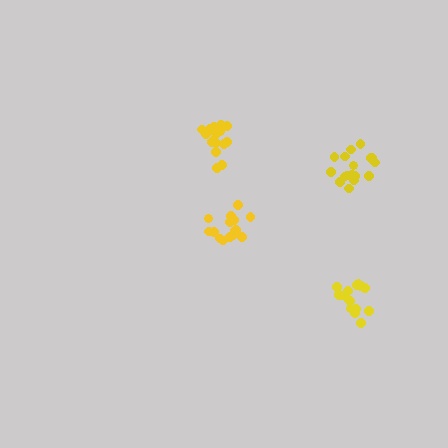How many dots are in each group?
Group 1: 18 dots, Group 2: 15 dots, Group 3: 15 dots, Group 4: 17 dots (65 total).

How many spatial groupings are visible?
There are 4 spatial groupings.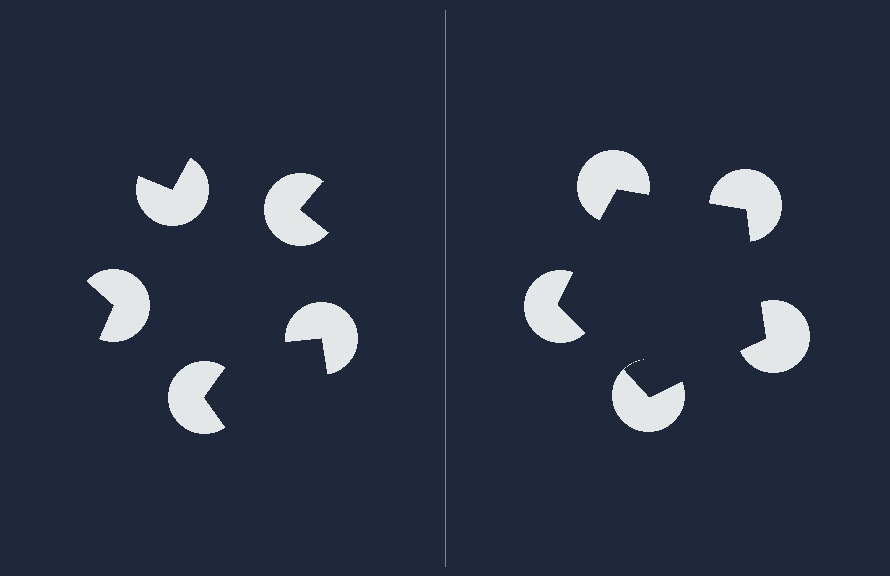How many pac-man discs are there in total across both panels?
10 — 5 on each side.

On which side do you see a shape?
An illusory pentagon appears on the right side. On the left side the wedge cuts are rotated, so no coherent shape forms.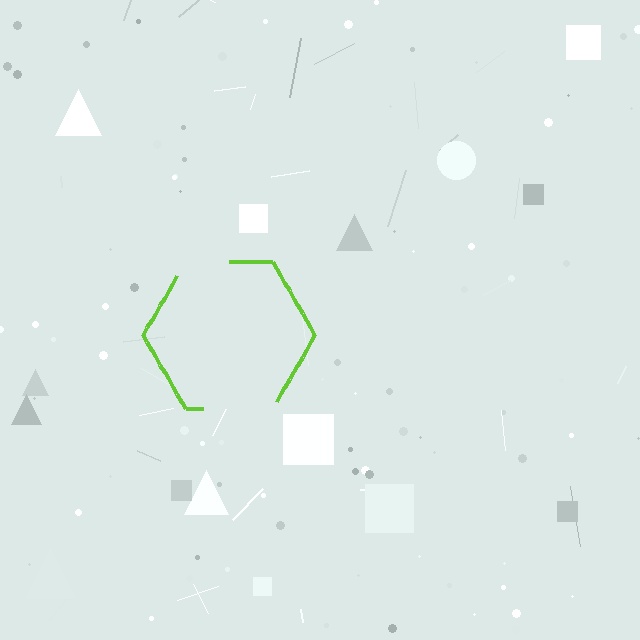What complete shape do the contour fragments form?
The contour fragments form a hexagon.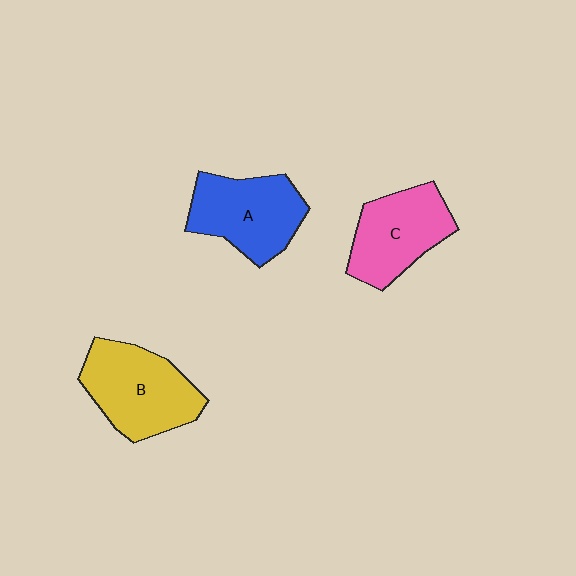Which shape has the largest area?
Shape B (yellow).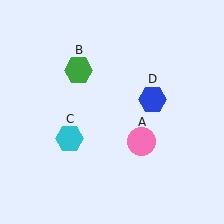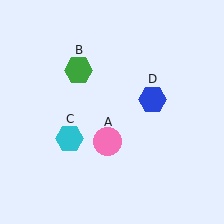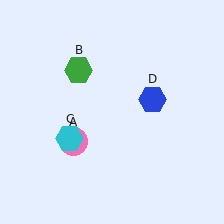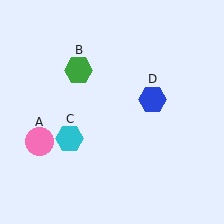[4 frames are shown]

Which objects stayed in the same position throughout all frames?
Green hexagon (object B) and cyan hexagon (object C) and blue hexagon (object D) remained stationary.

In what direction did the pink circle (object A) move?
The pink circle (object A) moved left.